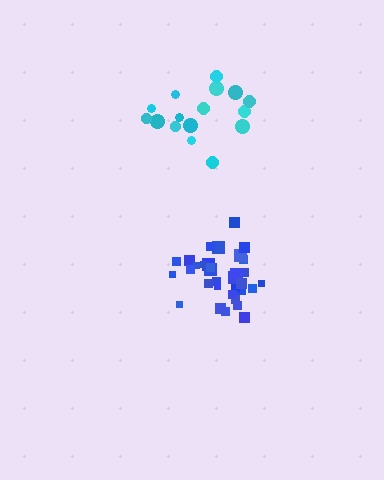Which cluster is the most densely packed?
Blue.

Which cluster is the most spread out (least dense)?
Cyan.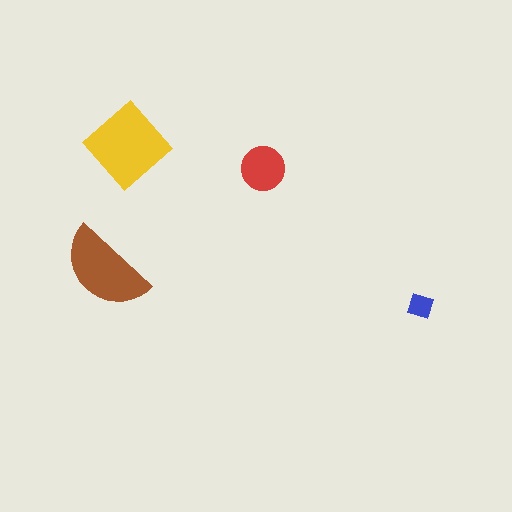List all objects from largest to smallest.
The yellow diamond, the brown semicircle, the red circle, the blue diamond.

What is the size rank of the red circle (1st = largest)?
3rd.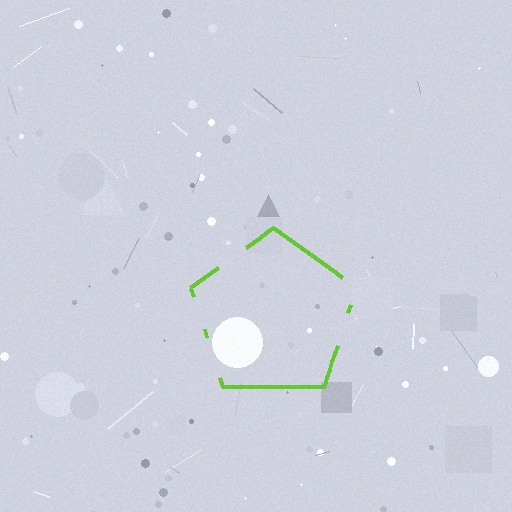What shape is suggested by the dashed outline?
The dashed outline suggests a pentagon.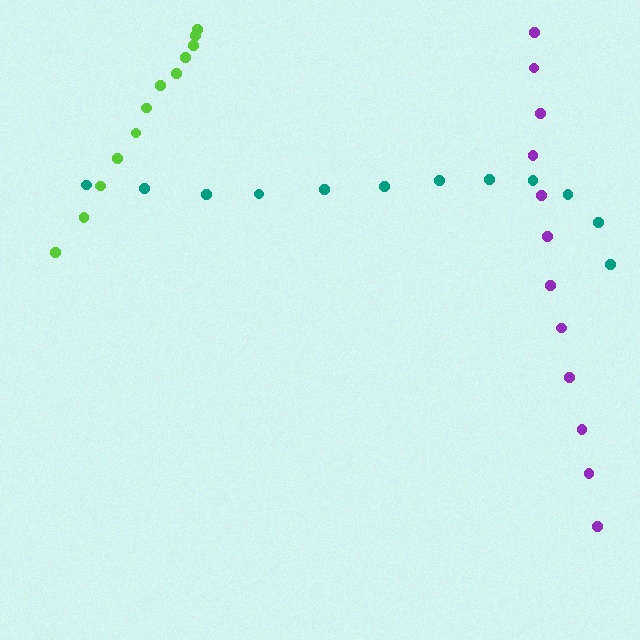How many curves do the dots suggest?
There are 3 distinct paths.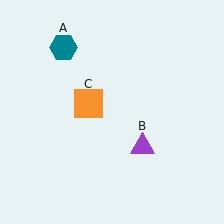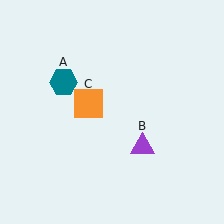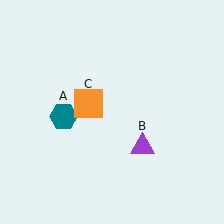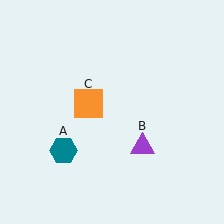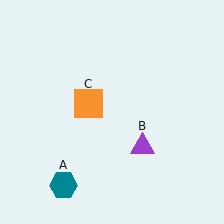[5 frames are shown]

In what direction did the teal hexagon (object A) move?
The teal hexagon (object A) moved down.